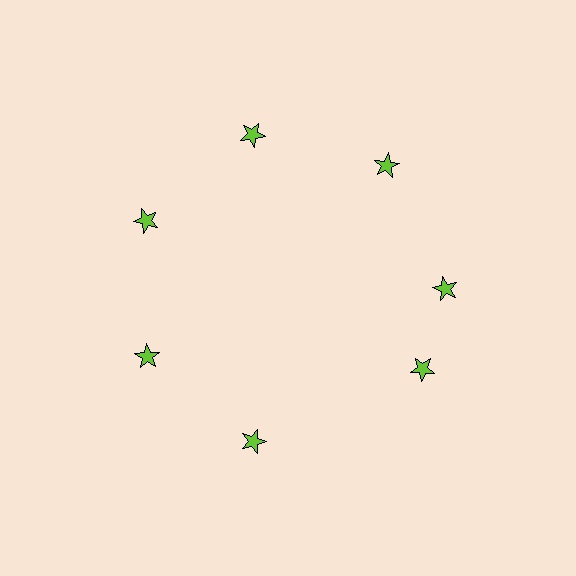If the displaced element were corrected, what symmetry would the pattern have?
It would have 7-fold rotational symmetry — the pattern would map onto itself every 51 degrees.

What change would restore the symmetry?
The symmetry would be restored by rotating it back into even spacing with its neighbors so that all 7 stars sit at equal angles and equal distance from the center.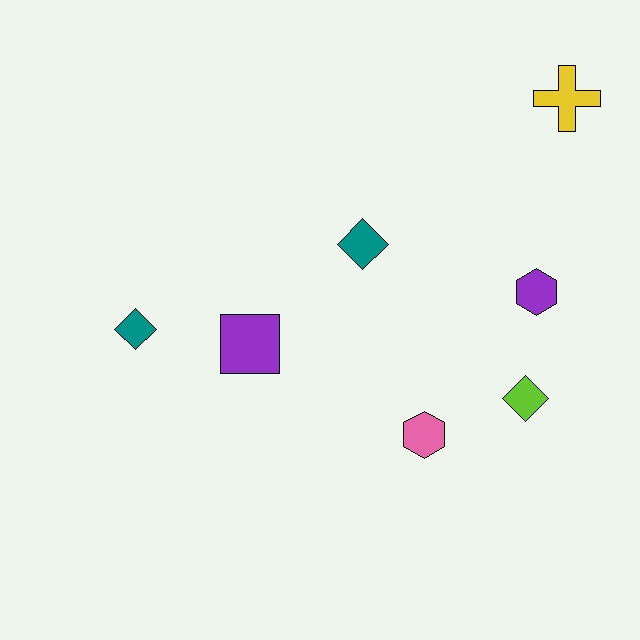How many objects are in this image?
There are 7 objects.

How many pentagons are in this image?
There are no pentagons.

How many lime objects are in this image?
There is 1 lime object.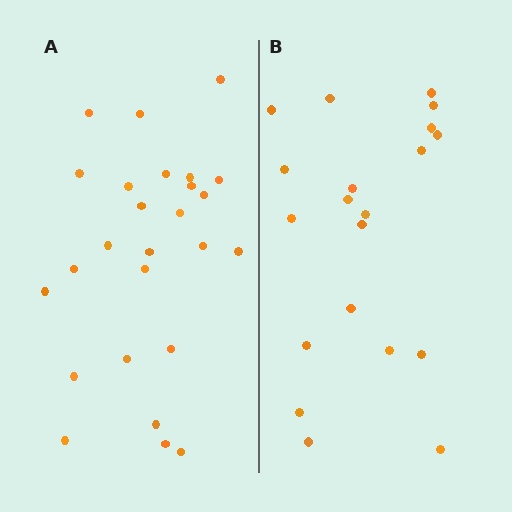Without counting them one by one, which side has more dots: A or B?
Region A (the left region) has more dots.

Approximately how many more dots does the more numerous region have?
Region A has about 6 more dots than region B.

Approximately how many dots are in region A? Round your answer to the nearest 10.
About 30 dots. (The exact count is 26, which rounds to 30.)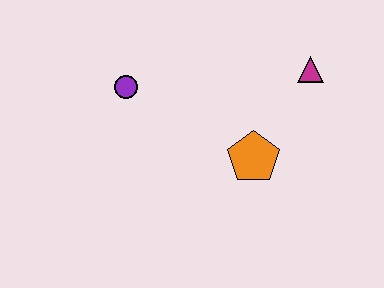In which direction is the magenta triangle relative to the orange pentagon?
The magenta triangle is above the orange pentagon.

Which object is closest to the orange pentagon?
The magenta triangle is closest to the orange pentagon.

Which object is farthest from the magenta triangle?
The purple circle is farthest from the magenta triangle.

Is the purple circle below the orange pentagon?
No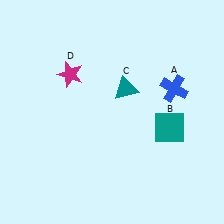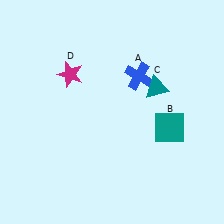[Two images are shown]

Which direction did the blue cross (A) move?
The blue cross (A) moved left.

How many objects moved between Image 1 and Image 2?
2 objects moved between the two images.